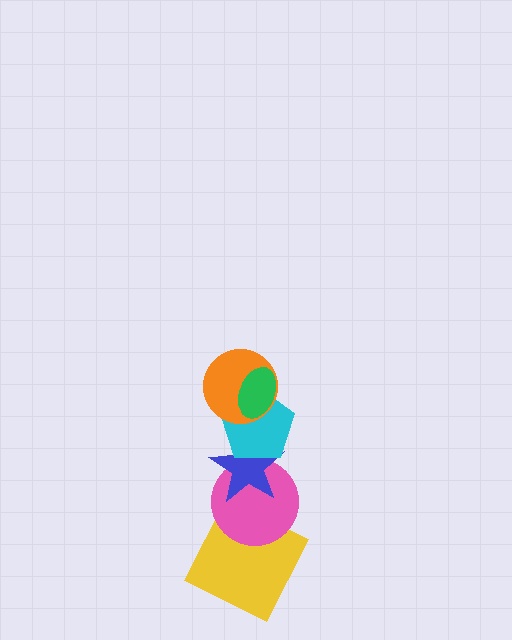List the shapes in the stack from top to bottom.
From top to bottom: the green ellipse, the orange circle, the cyan pentagon, the blue star, the pink circle, the yellow square.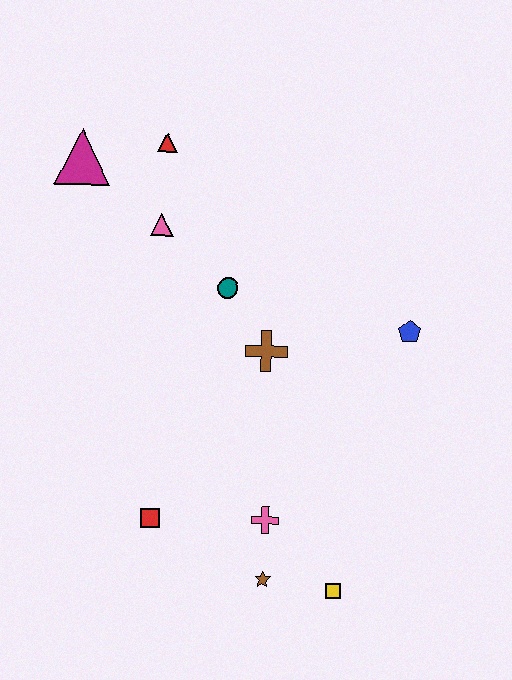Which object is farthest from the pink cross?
The magenta triangle is farthest from the pink cross.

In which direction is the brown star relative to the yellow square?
The brown star is to the left of the yellow square.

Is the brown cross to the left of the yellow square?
Yes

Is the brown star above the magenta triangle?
No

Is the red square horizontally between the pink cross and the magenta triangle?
Yes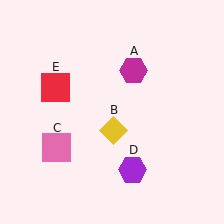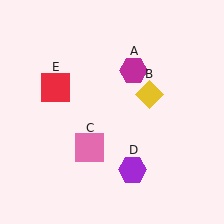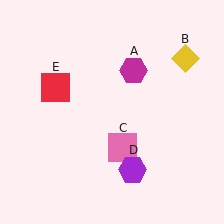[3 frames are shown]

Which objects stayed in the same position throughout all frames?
Magenta hexagon (object A) and purple hexagon (object D) and red square (object E) remained stationary.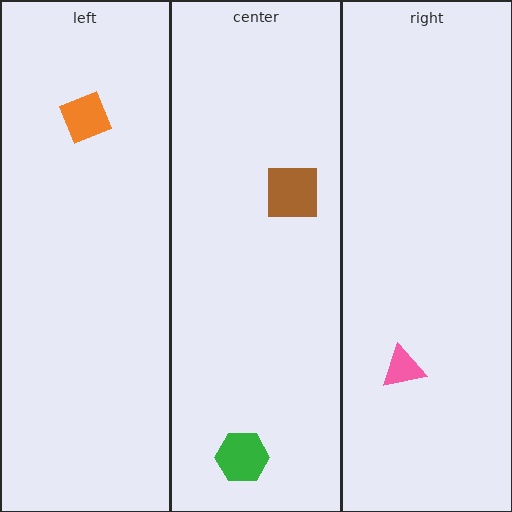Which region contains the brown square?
The center region.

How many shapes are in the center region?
2.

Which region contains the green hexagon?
The center region.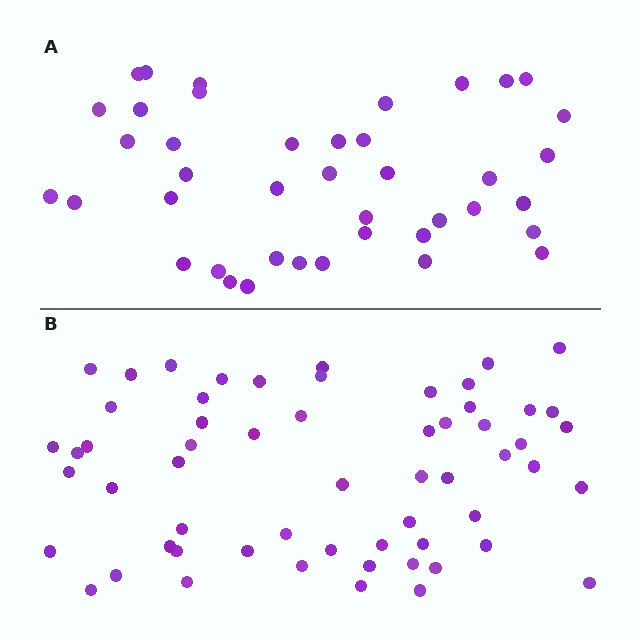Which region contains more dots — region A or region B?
Region B (the bottom region) has more dots.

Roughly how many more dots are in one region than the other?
Region B has approximately 20 more dots than region A.